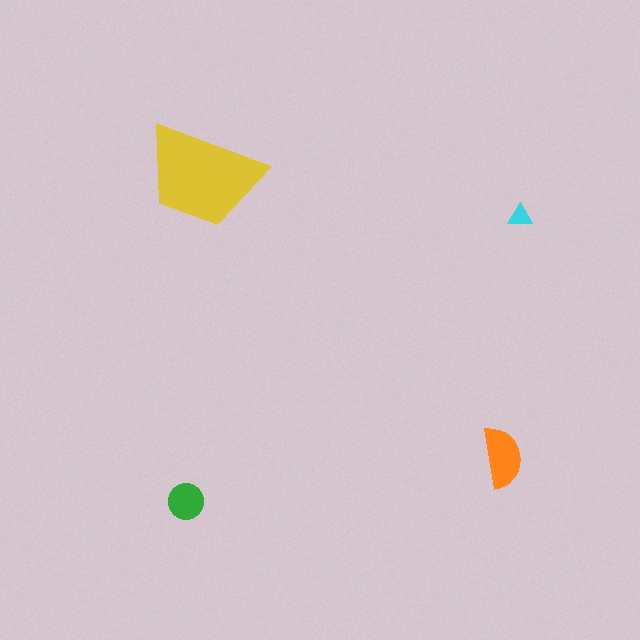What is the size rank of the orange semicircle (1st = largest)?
2nd.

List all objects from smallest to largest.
The cyan triangle, the green circle, the orange semicircle, the yellow trapezoid.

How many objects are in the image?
There are 4 objects in the image.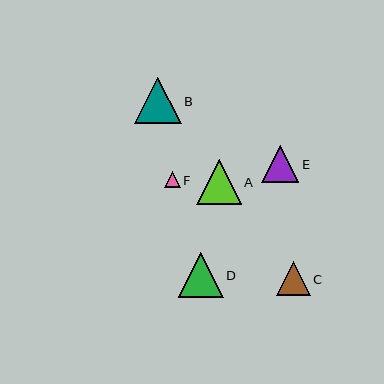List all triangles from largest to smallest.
From largest to smallest: B, D, A, E, C, F.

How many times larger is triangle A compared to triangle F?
Triangle A is approximately 2.8 times the size of triangle F.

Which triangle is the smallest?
Triangle F is the smallest with a size of approximately 16 pixels.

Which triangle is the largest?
Triangle B is the largest with a size of approximately 46 pixels.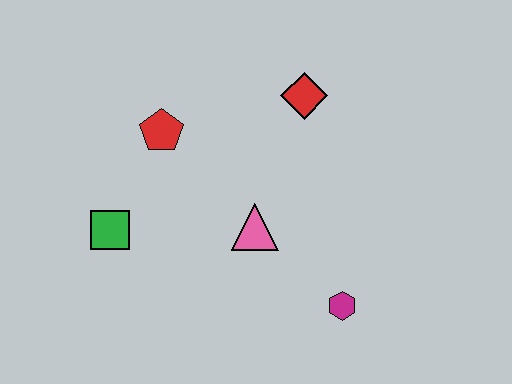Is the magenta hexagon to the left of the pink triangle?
No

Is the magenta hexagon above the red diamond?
No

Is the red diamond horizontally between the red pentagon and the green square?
No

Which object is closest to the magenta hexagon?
The pink triangle is closest to the magenta hexagon.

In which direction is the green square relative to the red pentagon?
The green square is below the red pentagon.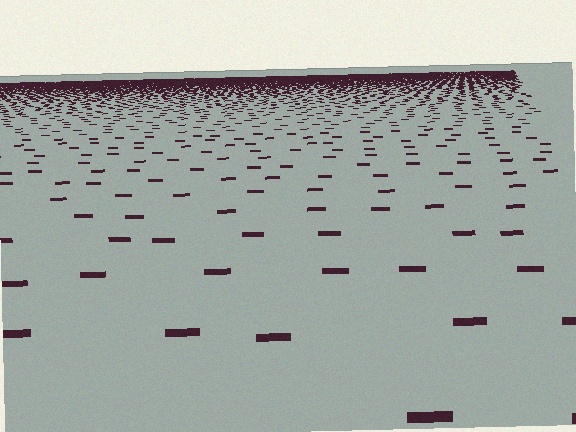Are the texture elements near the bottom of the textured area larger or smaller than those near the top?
Larger. Near the bottom, elements are closer to the viewer and appear at a bigger on-screen size.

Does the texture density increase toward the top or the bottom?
Density increases toward the top.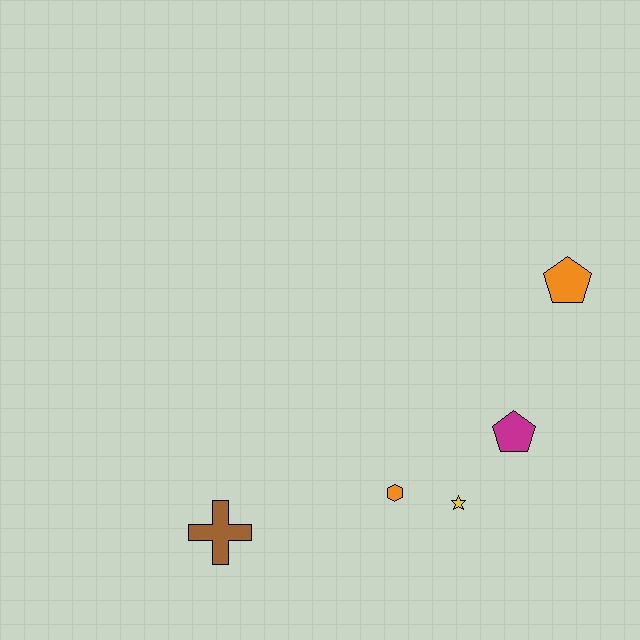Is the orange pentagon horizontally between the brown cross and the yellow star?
No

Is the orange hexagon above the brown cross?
Yes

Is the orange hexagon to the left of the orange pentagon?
Yes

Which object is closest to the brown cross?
The orange hexagon is closest to the brown cross.